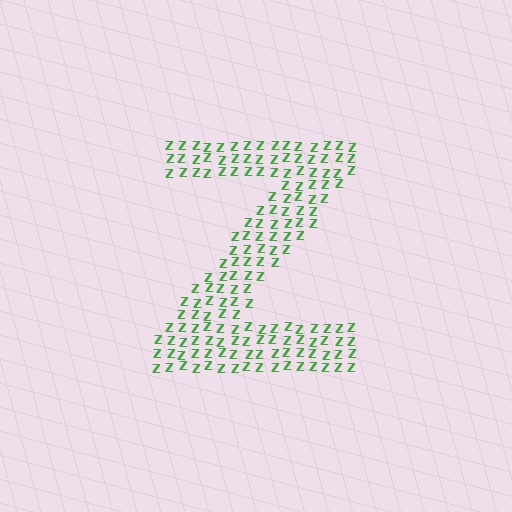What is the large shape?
The large shape is the letter Z.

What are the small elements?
The small elements are letter Z's.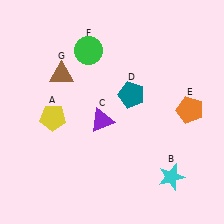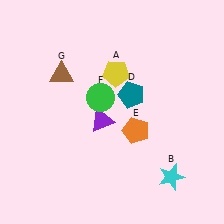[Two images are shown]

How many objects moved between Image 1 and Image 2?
3 objects moved between the two images.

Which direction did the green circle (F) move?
The green circle (F) moved down.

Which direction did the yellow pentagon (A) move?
The yellow pentagon (A) moved right.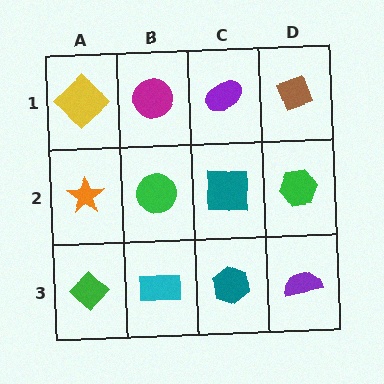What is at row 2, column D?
A green hexagon.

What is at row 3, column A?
A green diamond.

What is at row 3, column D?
A purple semicircle.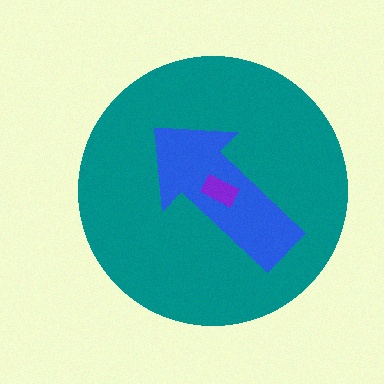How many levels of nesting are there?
3.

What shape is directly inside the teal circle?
The blue arrow.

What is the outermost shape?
The teal circle.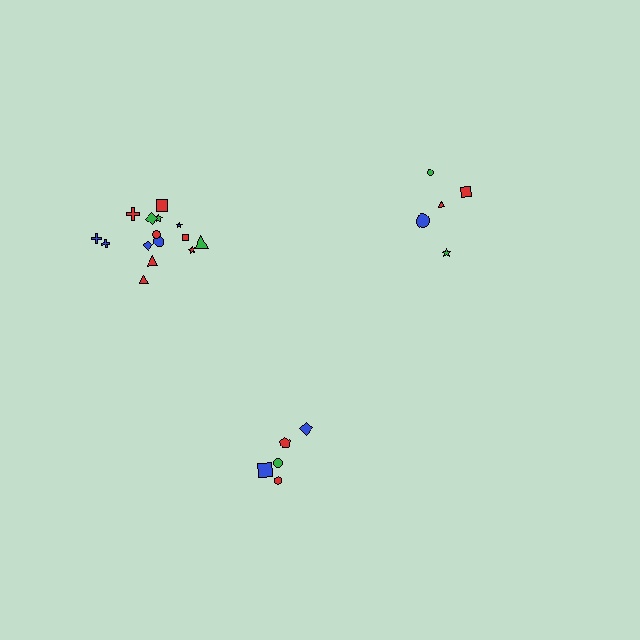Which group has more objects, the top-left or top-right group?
The top-left group.